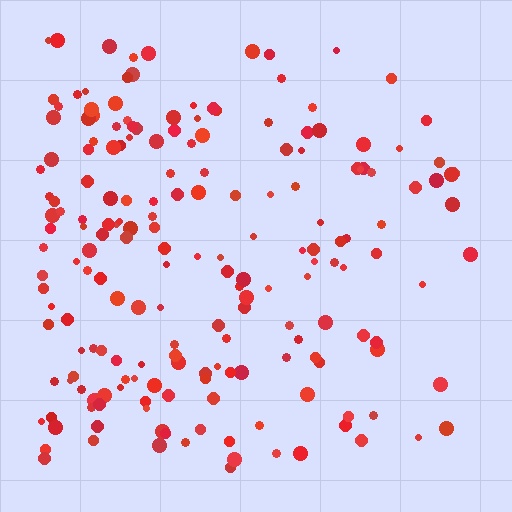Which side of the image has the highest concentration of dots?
The left.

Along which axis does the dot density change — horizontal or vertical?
Horizontal.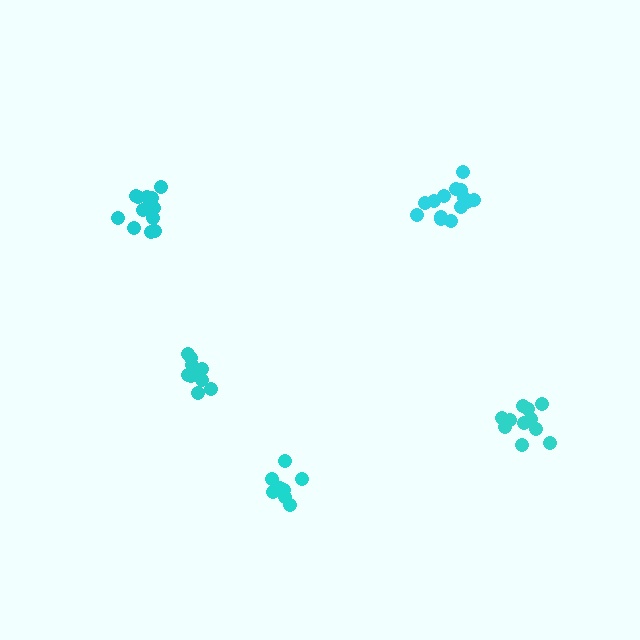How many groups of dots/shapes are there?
There are 5 groups.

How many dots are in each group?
Group 1: 11 dots, Group 2: 11 dots, Group 3: 14 dots, Group 4: 14 dots, Group 5: 8 dots (58 total).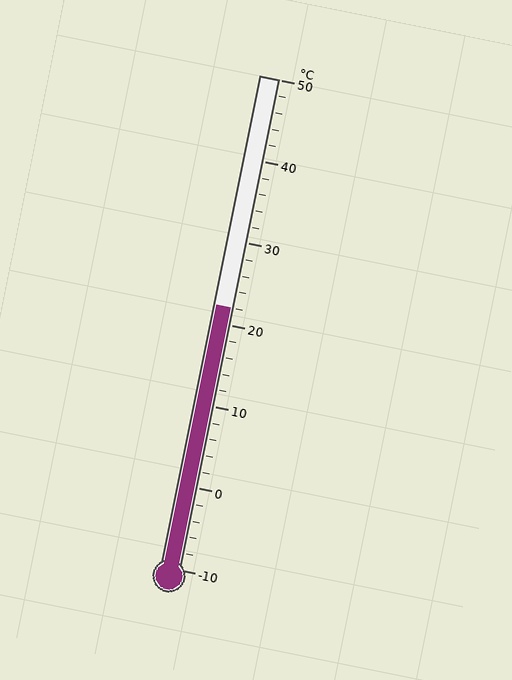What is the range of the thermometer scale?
The thermometer scale ranges from -10°C to 50°C.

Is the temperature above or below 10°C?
The temperature is above 10°C.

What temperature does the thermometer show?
The thermometer shows approximately 22°C.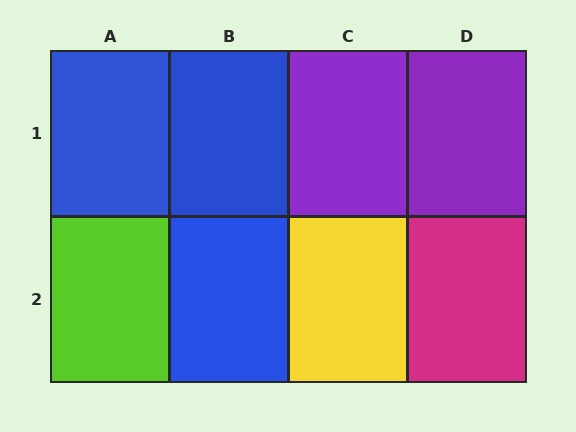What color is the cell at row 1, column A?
Blue.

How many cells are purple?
2 cells are purple.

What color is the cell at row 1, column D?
Purple.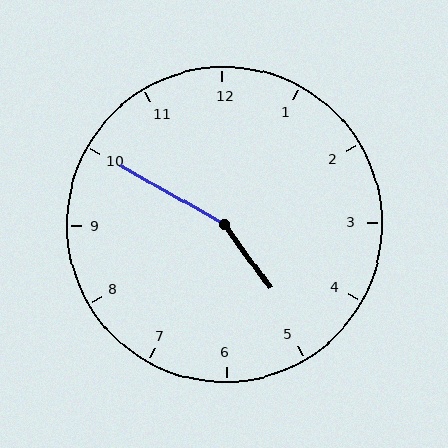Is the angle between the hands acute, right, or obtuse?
It is obtuse.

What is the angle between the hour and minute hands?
Approximately 155 degrees.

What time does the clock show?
4:50.